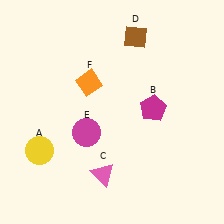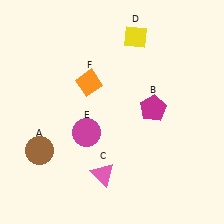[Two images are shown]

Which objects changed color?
A changed from yellow to brown. D changed from brown to yellow.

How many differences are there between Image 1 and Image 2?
There are 2 differences between the two images.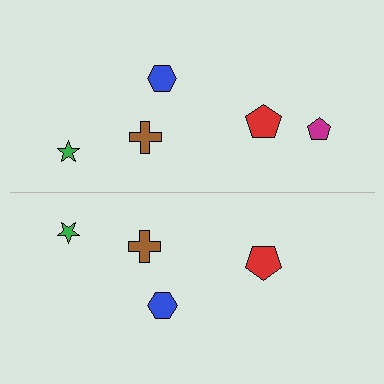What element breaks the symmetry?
A magenta pentagon is missing from the bottom side.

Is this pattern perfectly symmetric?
No, the pattern is not perfectly symmetric. A magenta pentagon is missing from the bottom side.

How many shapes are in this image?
There are 9 shapes in this image.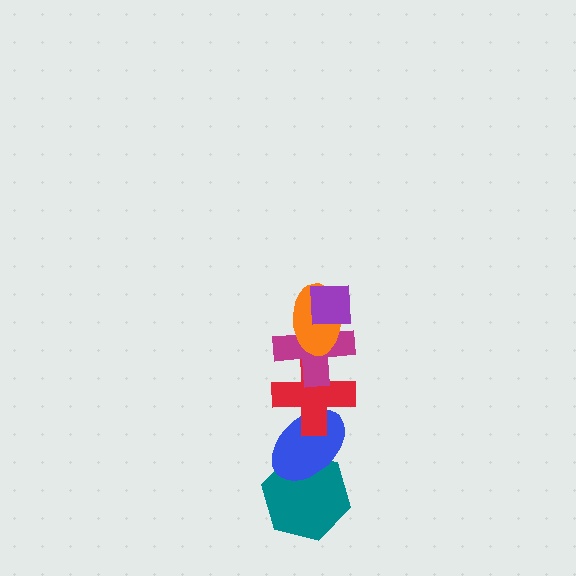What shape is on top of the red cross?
The magenta cross is on top of the red cross.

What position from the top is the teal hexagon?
The teal hexagon is 6th from the top.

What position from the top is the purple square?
The purple square is 1st from the top.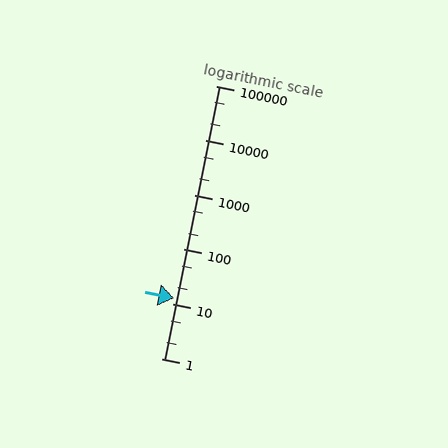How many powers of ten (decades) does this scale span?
The scale spans 5 decades, from 1 to 100000.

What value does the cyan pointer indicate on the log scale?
The pointer indicates approximately 13.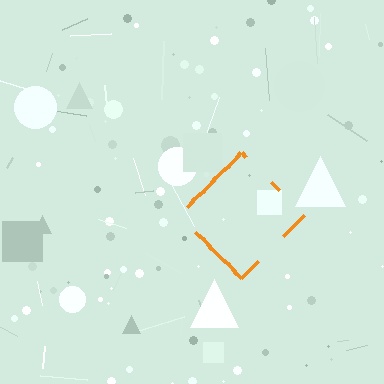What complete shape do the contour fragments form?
The contour fragments form a diamond.